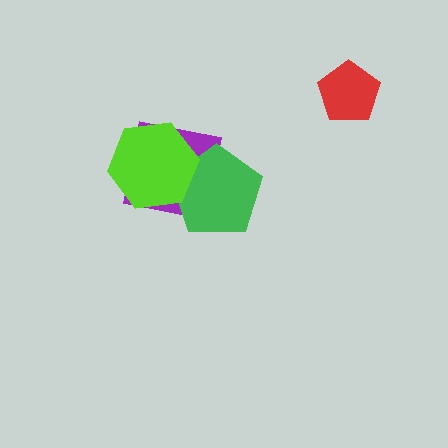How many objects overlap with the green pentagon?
2 objects overlap with the green pentagon.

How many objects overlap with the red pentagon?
0 objects overlap with the red pentagon.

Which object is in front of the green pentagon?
The lime hexagon is in front of the green pentagon.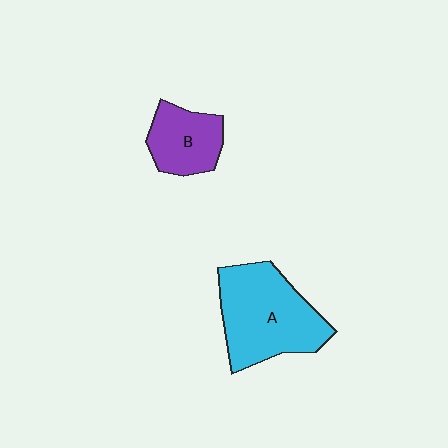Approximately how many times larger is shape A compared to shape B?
Approximately 1.9 times.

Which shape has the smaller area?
Shape B (purple).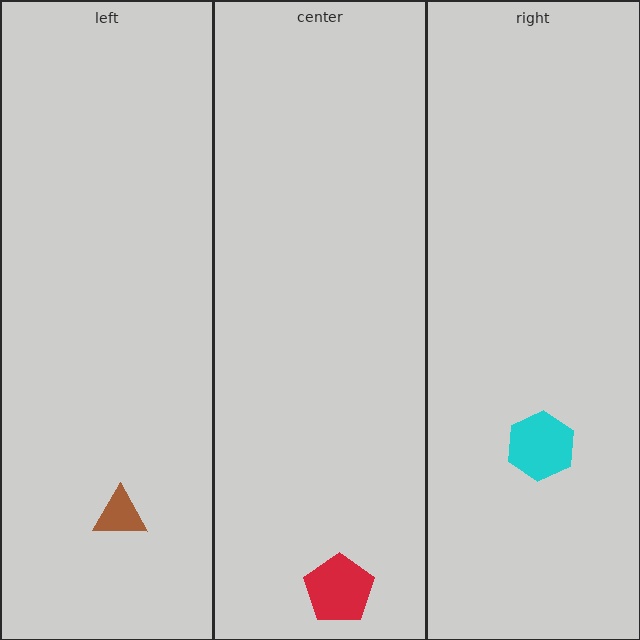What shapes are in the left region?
The brown triangle.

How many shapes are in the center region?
1.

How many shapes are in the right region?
1.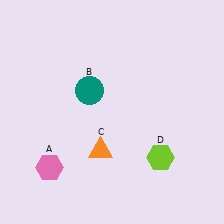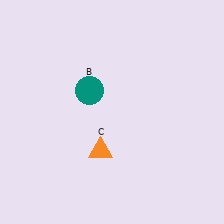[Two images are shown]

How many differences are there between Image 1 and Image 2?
There are 2 differences between the two images.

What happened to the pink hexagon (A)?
The pink hexagon (A) was removed in Image 2. It was in the bottom-left area of Image 1.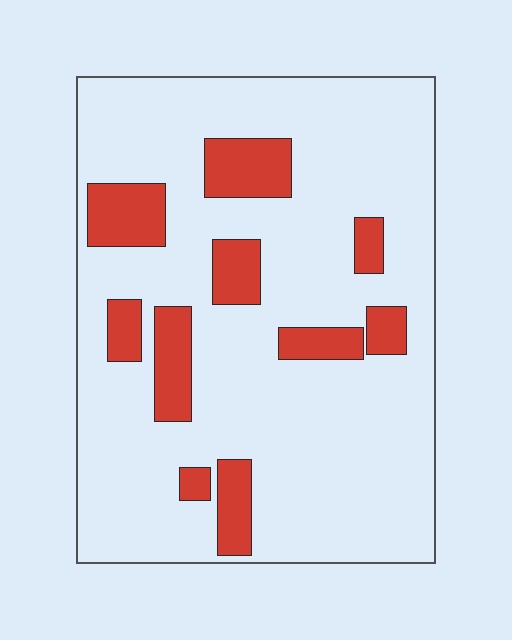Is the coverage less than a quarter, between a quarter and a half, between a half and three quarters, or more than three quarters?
Less than a quarter.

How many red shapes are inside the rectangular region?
10.